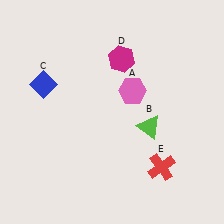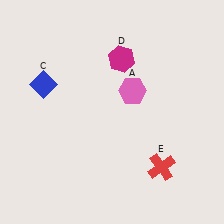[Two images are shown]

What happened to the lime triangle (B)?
The lime triangle (B) was removed in Image 2. It was in the bottom-right area of Image 1.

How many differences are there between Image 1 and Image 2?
There is 1 difference between the two images.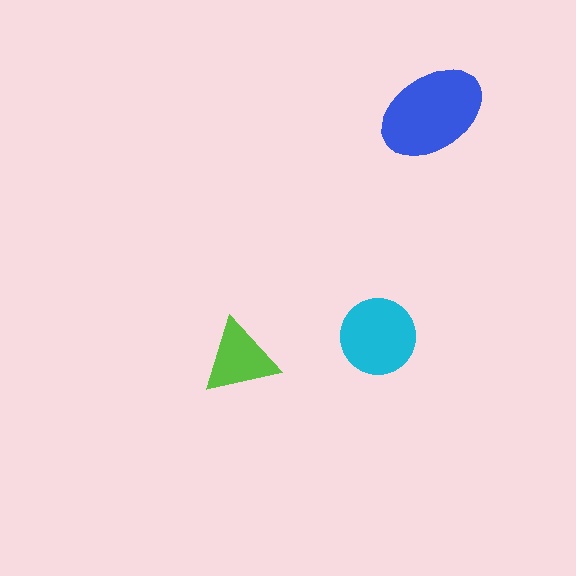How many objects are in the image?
There are 3 objects in the image.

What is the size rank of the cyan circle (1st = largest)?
2nd.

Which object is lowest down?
The lime triangle is bottommost.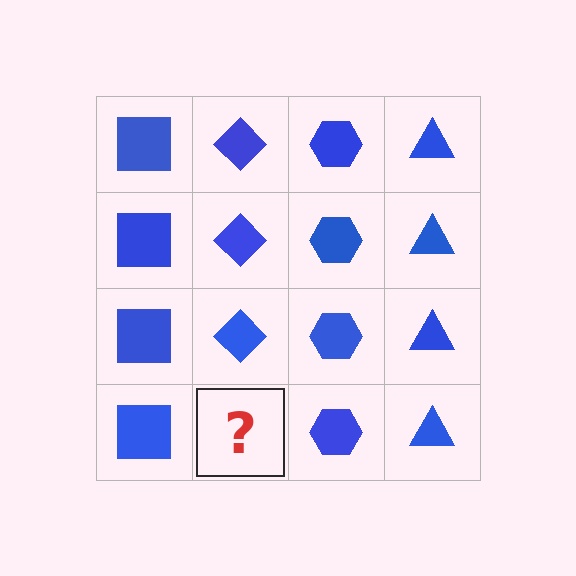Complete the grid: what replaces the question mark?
The question mark should be replaced with a blue diamond.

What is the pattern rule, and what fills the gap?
The rule is that each column has a consistent shape. The gap should be filled with a blue diamond.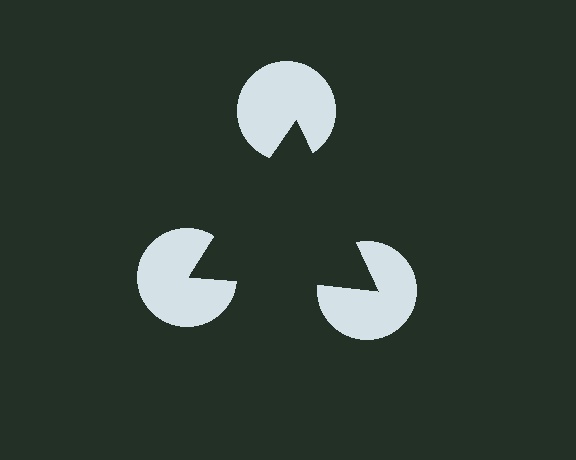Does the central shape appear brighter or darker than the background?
It typically appears slightly darker than the background, even though no actual brightness change is drawn.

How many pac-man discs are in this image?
There are 3 — one at each vertex of the illusory triangle.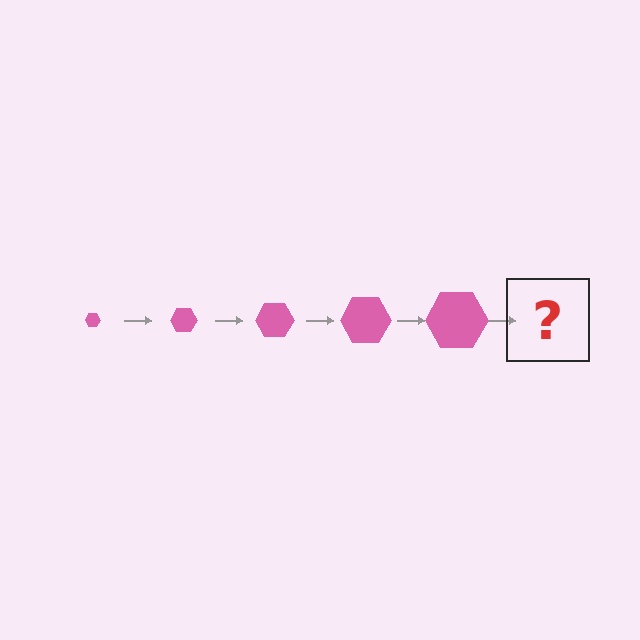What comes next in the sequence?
The next element should be a pink hexagon, larger than the previous one.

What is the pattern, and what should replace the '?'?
The pattern is that the hexagon gets progressively larger each step. The '?' should be a pink hexagon, larger than the previous one.